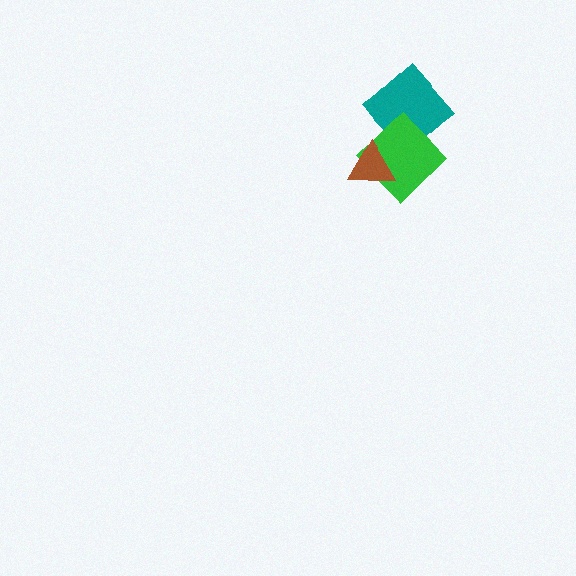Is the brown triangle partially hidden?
No, no other shape covers it.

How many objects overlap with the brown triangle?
1 object overlaps with the brown triangle.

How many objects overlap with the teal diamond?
1 object overlaps with the teal diamond.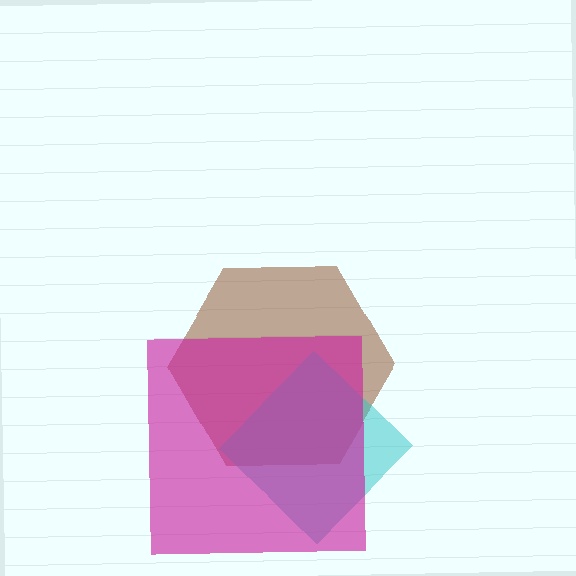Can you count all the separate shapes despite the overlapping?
Yes, there are 3 separate shapes.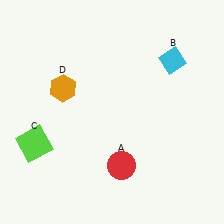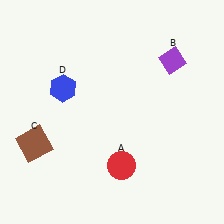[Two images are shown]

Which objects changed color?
B changed from cyan to purple. C changed from lime to brown. D changed from orange to blue.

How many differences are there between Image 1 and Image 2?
There are 3 differences between the two images.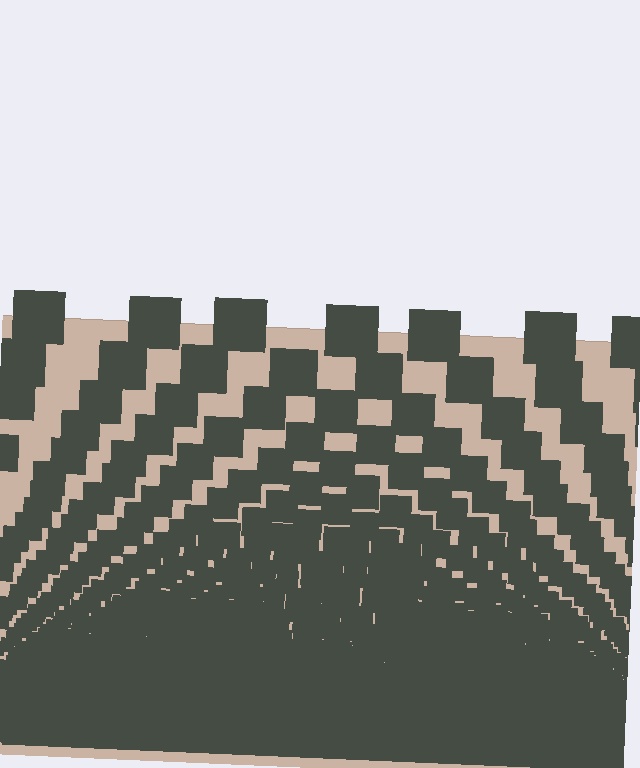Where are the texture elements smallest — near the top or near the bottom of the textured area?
Near the bottom.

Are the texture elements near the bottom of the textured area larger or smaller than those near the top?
Smaller. The gradient is inverted — elements near the bottom are smaller and denser.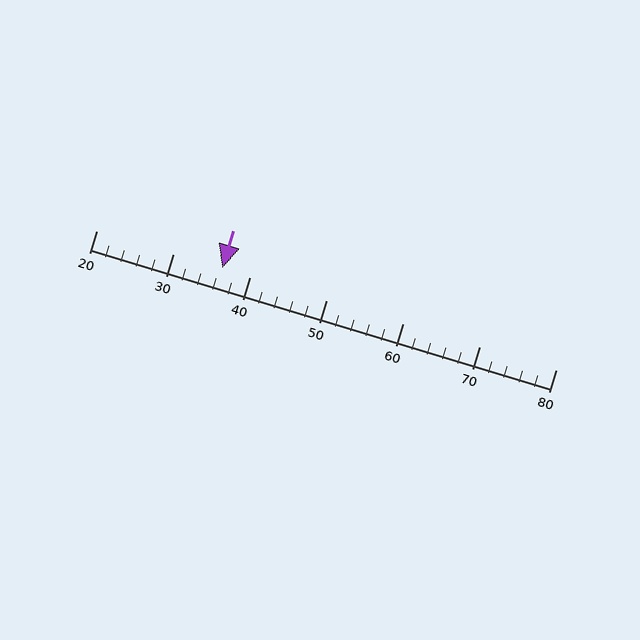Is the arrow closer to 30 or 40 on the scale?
The arrow is closer to 40.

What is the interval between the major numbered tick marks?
The major tick marks are spaced 10 units apart.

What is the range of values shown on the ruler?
The ruler shows values from 20 to 80.